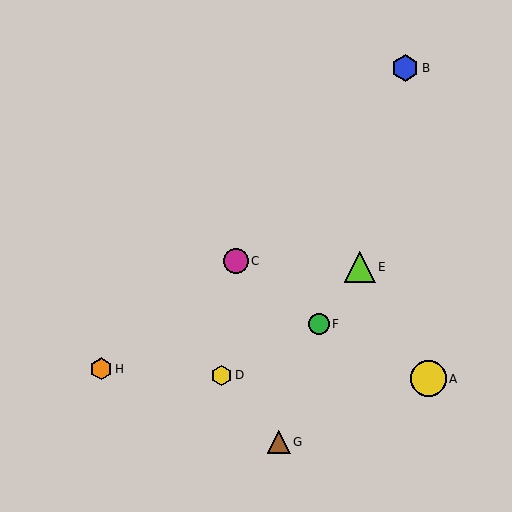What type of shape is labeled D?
Shape D is a yellow hexagon.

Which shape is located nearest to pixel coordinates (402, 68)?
The blue hexagon (labeled B) at (405, 68) is nearest to that location.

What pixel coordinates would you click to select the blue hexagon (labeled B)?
Click at (405, 68) to select the blue hexagon B.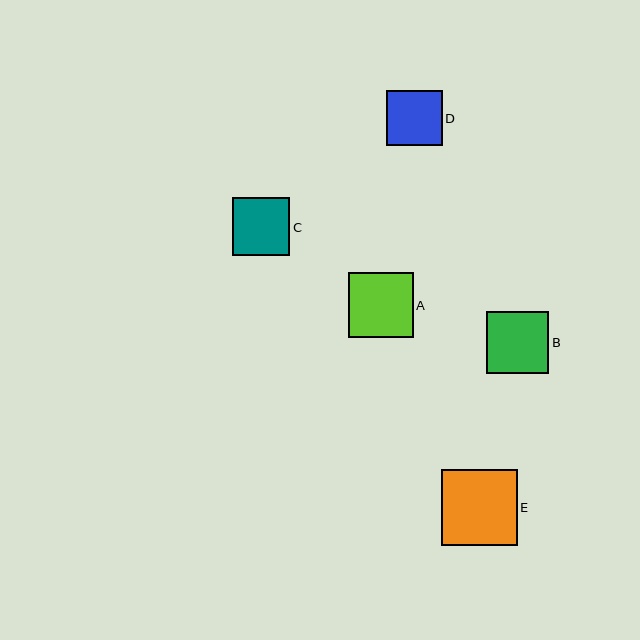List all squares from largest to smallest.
From largest to smallest: E, A, B, C, D.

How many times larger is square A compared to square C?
Square A is approximately 1.1 times the size of square C.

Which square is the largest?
Square E is the largest with a size of approximately 76 pixels.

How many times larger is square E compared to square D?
Square E is approximately 1.4 times the size of square D.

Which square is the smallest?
Square D is the smallest with a size of approximately 56 pixels.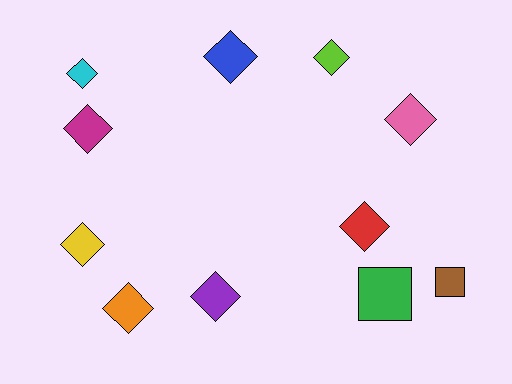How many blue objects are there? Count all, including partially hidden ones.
There is 1 blue object.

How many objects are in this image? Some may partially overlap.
There are 11 objects.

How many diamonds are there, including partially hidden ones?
There are 9 diamonds.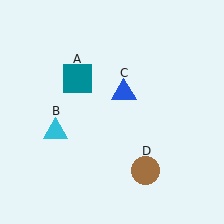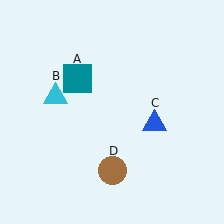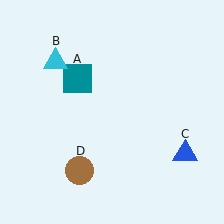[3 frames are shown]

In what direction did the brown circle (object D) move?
The brown circle (object D) moved left.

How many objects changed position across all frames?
3 objects changed position: cyan triangle (object B), blue triangle (object C), brown circle (object D).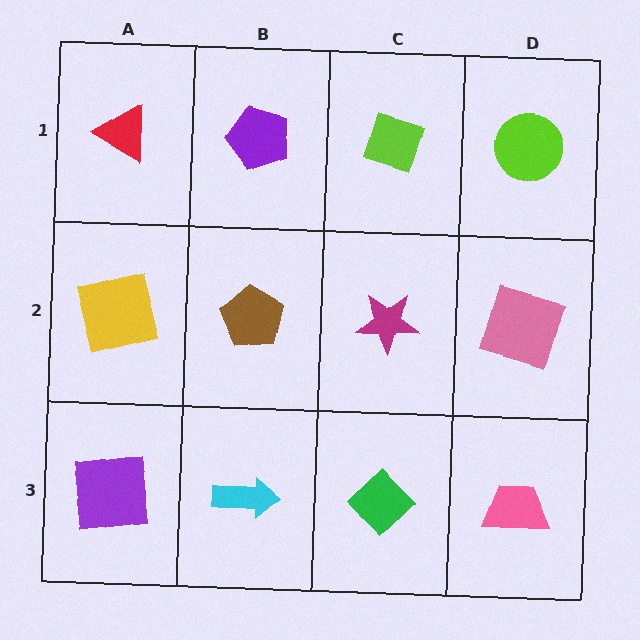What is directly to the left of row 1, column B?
A red triangle.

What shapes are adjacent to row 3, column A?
A yellow square (row 2, column A), a cyan arrow (row 3, column B).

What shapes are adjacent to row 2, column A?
A red triangle (row 1, column A), a purple square (row 3, column A), a brown pentagon (row 2, column B).